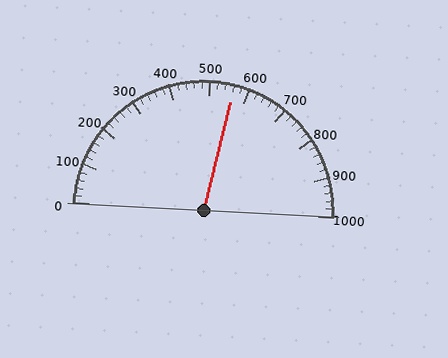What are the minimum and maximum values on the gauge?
The gauge ranges from 0 to 1000.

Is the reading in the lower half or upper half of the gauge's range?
The reading is in the upper half of the range (0 to 1000).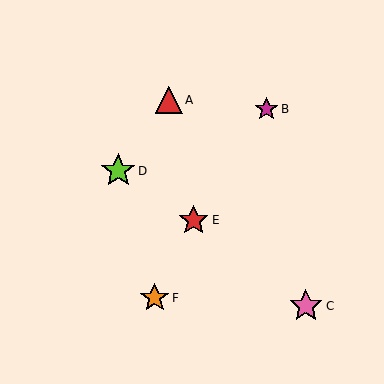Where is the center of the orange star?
The center of the orange star is at (155, 298).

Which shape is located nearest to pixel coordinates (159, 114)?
The red triangle (labeled A) at (169, 100) is nearest to that location.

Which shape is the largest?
The lime star (labeled D) is the largest.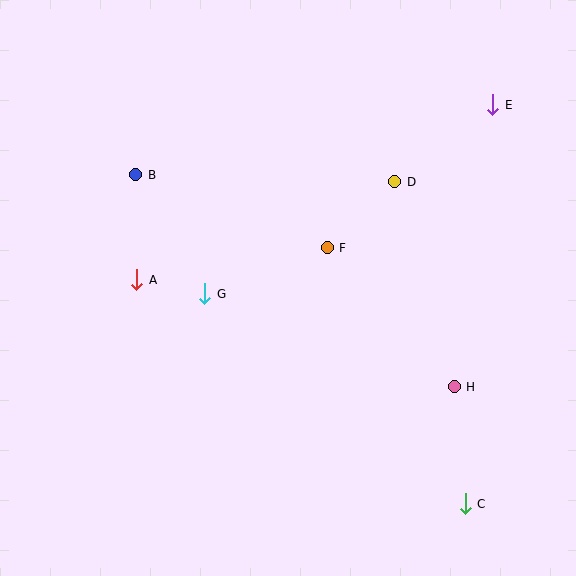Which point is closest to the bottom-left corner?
Point A is closest to the bottom-left corner.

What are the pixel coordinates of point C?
Point C is at (465, 504).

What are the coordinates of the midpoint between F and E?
The midpoint between F and E is at (410, 176).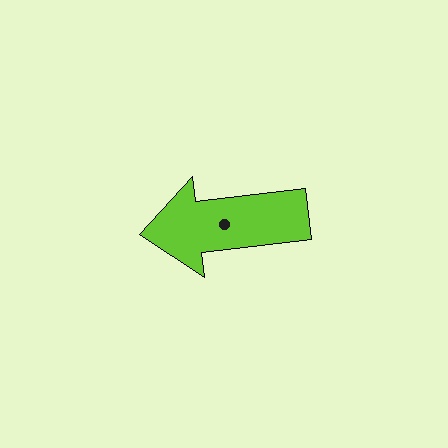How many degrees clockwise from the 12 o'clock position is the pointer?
Approximately 263 degrees.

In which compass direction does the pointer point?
West.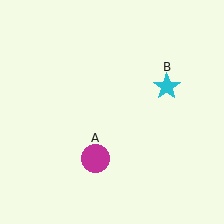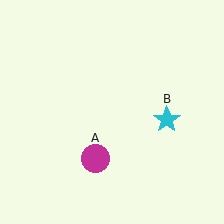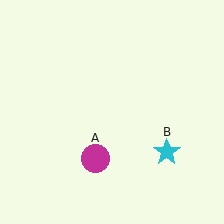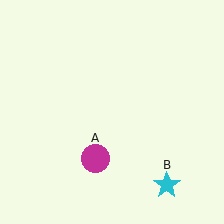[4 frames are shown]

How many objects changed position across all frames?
1 object changed position: cyan star (object B).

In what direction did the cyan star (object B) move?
The cyan star (object B) moved down.